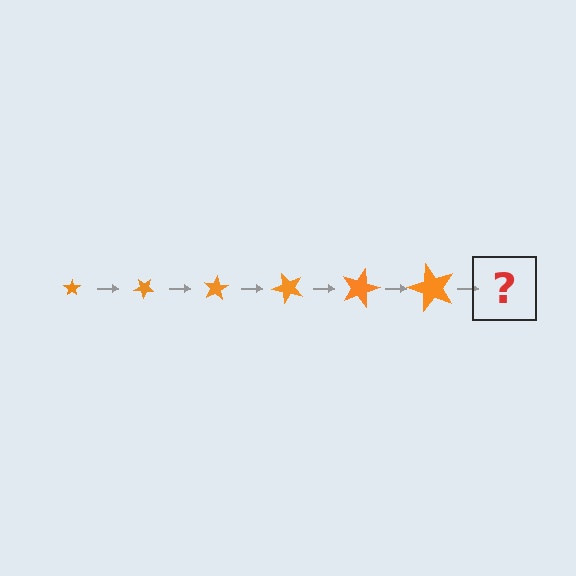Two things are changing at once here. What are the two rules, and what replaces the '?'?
The two rules are that the star grows larger each step and it rotates 40 degrees each step. The '?' should be a star, larger than the previous one and rotated 240 degrees from the start.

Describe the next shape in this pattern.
It should be a star, larger than the previous one and rotated 240 degrees from the start.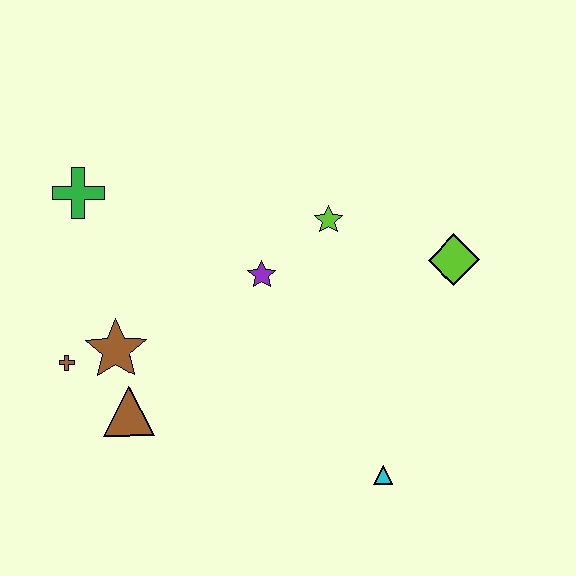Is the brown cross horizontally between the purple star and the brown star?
No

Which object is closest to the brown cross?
The brown star is closest to the brown cross.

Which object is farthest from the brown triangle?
The lime diamond is farthest from the brown triangle.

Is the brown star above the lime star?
No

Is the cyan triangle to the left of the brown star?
No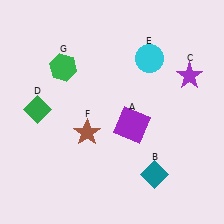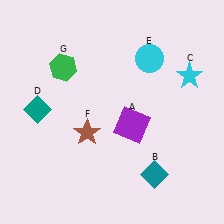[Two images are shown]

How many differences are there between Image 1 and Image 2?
There are 2 differences between the two images.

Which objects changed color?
C changed from purple to cyan. D changed from green to teal.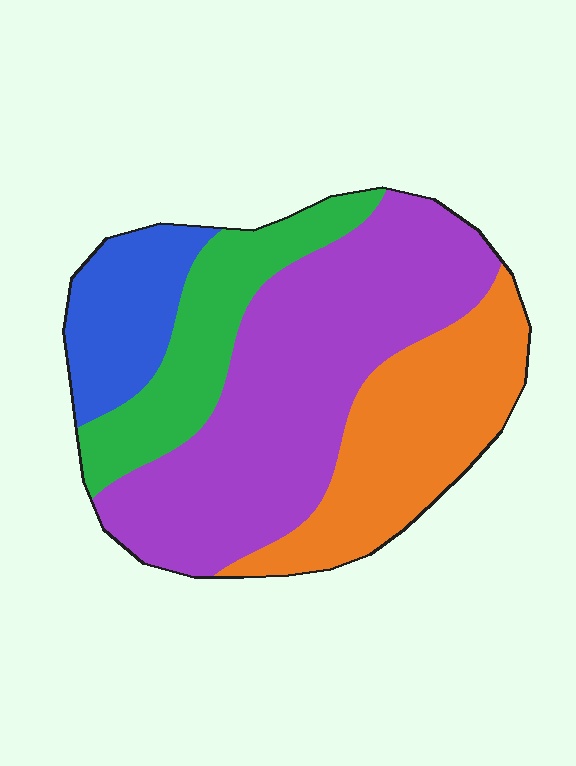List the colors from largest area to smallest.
From largest to smallest: purple, orange, green, blue.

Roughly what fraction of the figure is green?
Green takes up less than a quarter of the figure.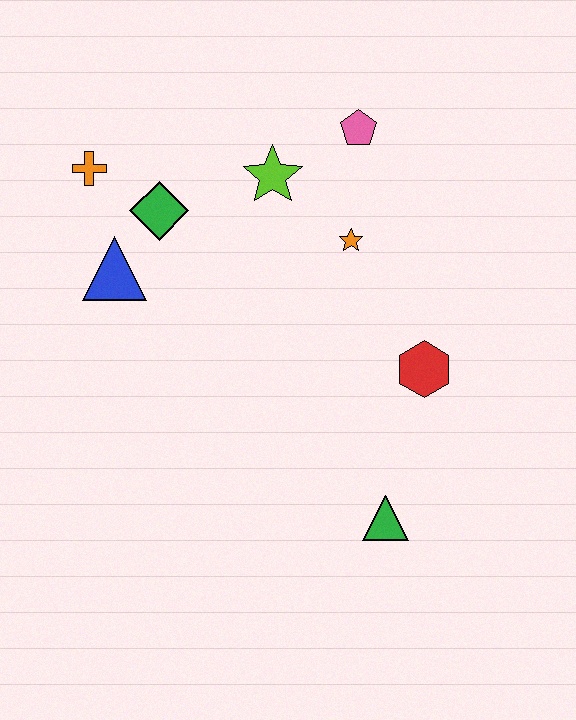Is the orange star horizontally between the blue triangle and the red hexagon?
Yes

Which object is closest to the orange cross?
The green diamond is closest to the orange cross.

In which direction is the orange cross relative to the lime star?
The orange cross is to the left of the lime star.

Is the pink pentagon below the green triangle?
No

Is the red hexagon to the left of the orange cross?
No